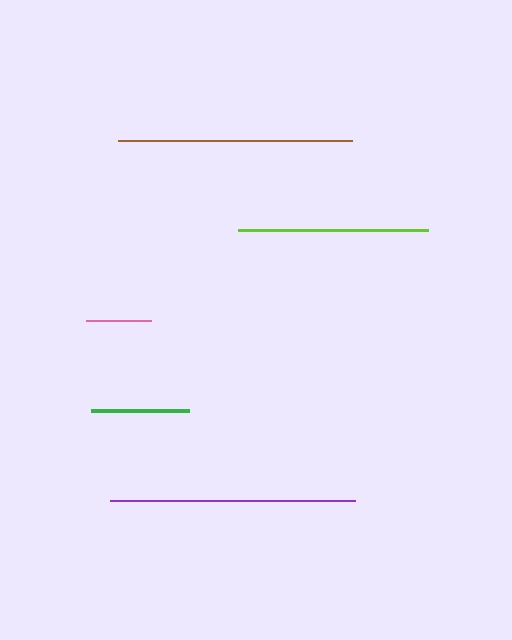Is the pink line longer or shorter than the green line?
The green line is longer than the pink line.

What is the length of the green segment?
The green segment is approximately 99 pixels long.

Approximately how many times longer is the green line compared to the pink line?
The green line is approximately 1.5 times the length of the pink line.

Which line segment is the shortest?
The pink line is the shortest at approximately 65 pixels.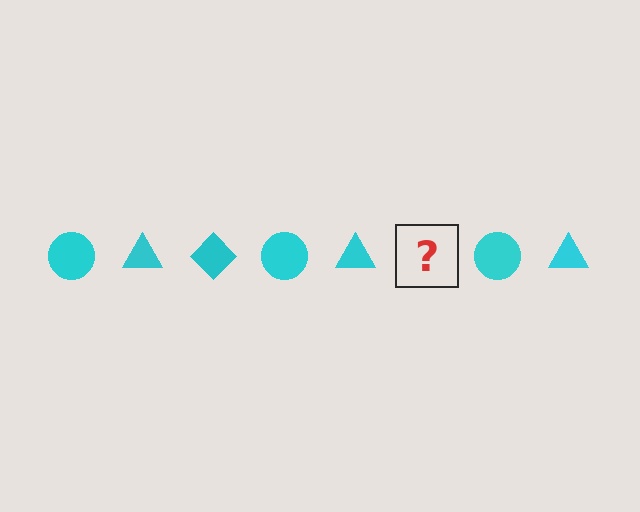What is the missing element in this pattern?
The missing element is a cyan diamond.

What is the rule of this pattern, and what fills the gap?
The rule is that the pattern cycles through circle, triangle, diamond shapes in cyan. The gap should be filled with a cyan diamond.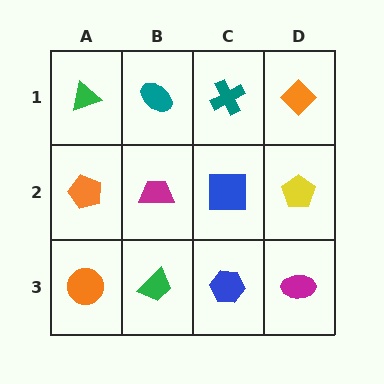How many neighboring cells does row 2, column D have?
3.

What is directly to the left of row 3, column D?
A blue hexagon.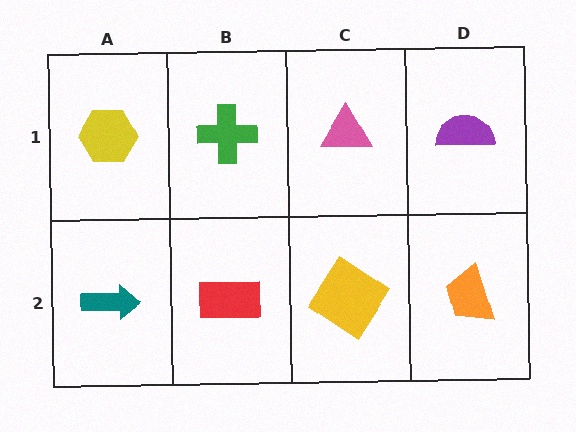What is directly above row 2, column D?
A purple semicircle.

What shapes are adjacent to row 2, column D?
A purple semicircle (row 1, column D), a yellow diamond (row 2, column C).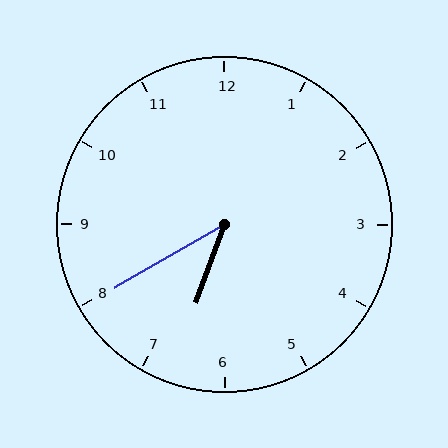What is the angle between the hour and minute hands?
Approximately 40 degrees.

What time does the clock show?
6:40.